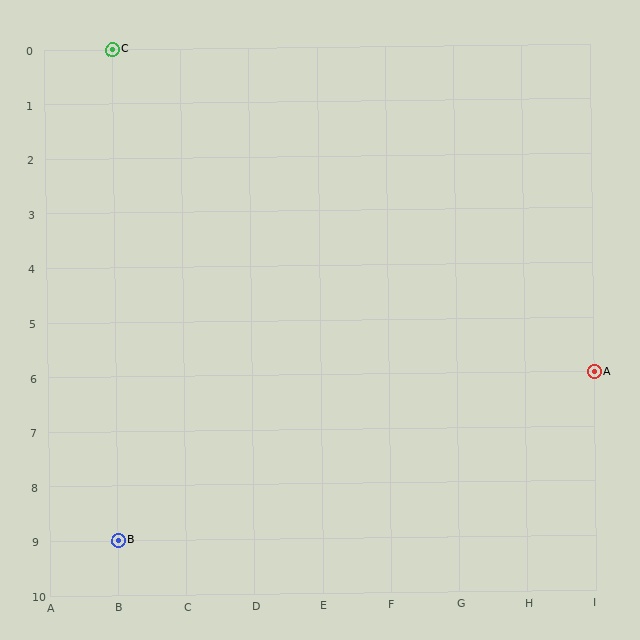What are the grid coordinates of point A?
Point A is at grid coordinates (I, 6).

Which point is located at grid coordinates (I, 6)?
Point A is at (I, 6).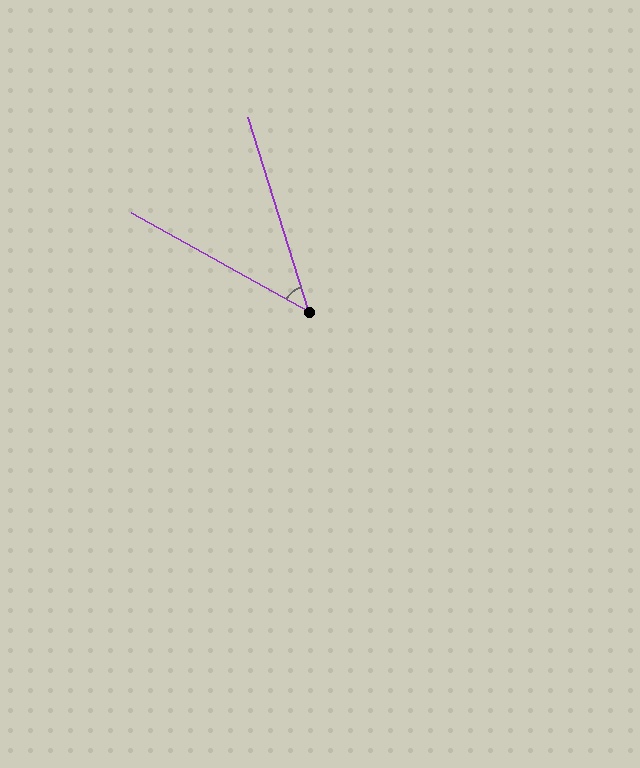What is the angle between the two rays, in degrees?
Approximately 44 degrees.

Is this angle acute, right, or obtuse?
It is acute.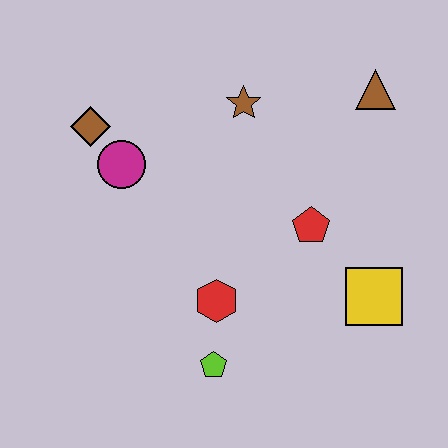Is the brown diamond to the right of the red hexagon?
No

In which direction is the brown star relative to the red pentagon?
The brown star is above the red pentagon.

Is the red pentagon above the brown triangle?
No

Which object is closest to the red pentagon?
The yellow square is closest to the red pentagon.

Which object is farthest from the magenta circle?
The yellow square is farthest from the magenta circle.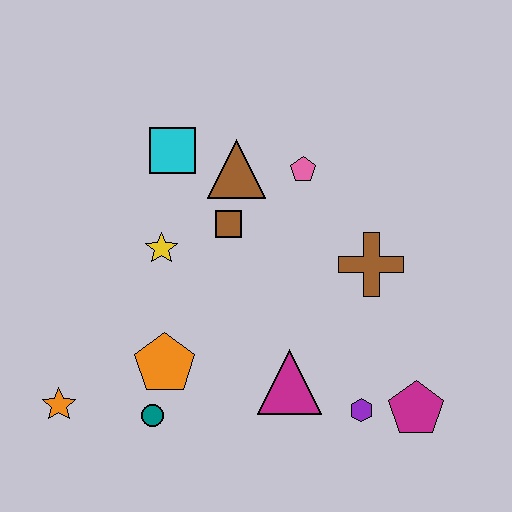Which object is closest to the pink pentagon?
The brown triangle is closest to the pink pentagon.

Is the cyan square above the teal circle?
Yes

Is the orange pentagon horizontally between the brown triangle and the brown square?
No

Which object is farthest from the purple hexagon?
The cyan square is farthest from the purple hexagon.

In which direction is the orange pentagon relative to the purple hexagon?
The orange pentagon is to the left of the purple hexagon.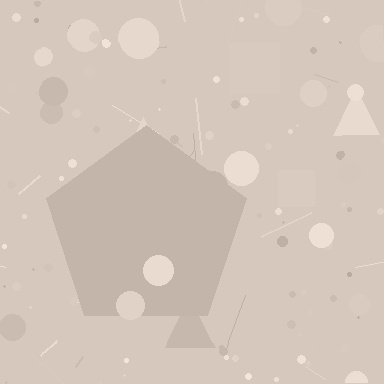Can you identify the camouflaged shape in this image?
The camouflaged shape is a pentagon.